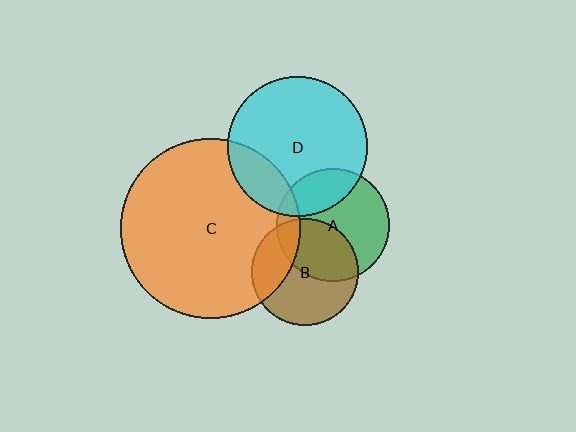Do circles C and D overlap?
Yes.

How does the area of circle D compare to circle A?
Approximately 1.5 times.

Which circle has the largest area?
Circle C (orange).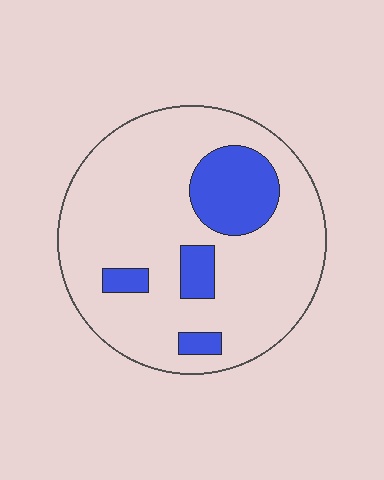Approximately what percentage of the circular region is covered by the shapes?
Approximately 20%.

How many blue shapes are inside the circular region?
4.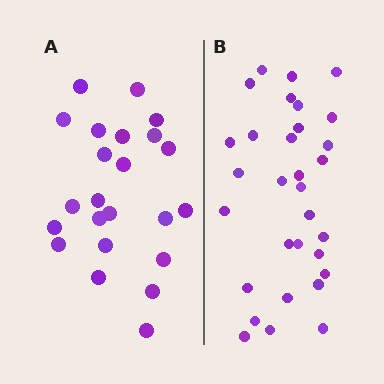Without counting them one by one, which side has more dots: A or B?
Region B (the right region) has more dots.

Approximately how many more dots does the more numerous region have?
Region B has roughly 8 or so more dots than region A.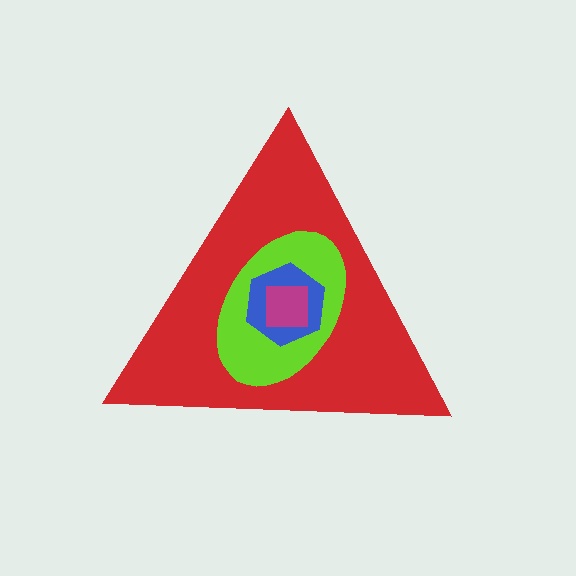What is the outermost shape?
The red triangle.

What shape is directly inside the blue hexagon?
The magenta square.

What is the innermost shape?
The magenta square.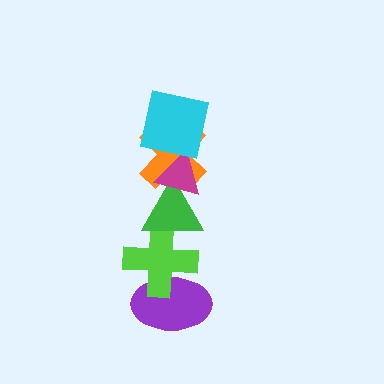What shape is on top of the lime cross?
The green triangle is on top of the lime cross.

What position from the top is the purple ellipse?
The purple ellipse is 6th from the top.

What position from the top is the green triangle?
The green triangle is 4th from the top.